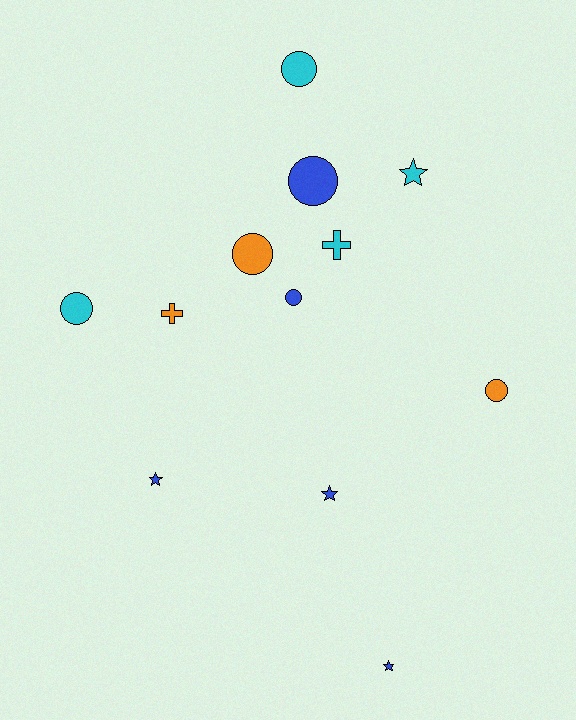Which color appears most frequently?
Blue, with 5 objects.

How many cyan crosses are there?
There is 1 cyan cross.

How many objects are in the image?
There are 12 objects.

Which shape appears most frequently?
Circle, with 6 objects.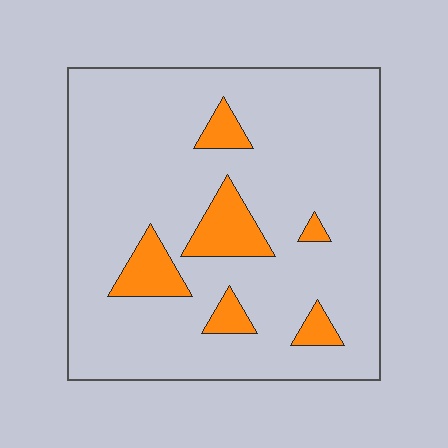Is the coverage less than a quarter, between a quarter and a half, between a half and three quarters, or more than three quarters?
Less than a quarter.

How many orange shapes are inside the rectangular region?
6.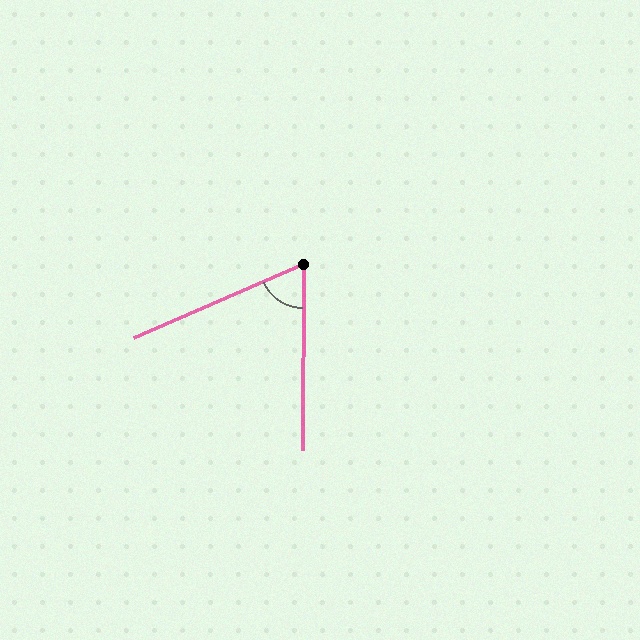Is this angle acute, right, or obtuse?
It is acute.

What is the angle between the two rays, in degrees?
Approximately 66 degrees.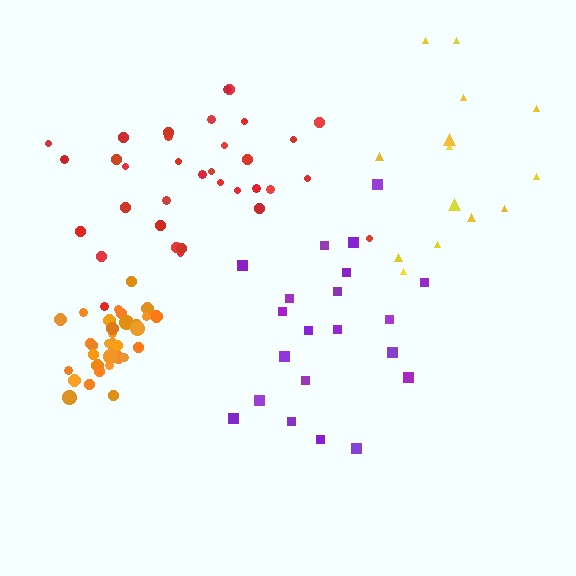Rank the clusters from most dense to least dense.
orange, red, purple, yellow.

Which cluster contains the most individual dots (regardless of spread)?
Red (34).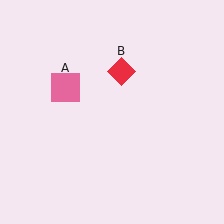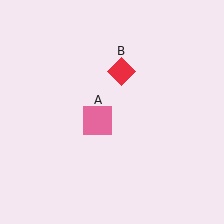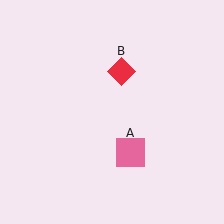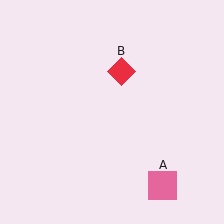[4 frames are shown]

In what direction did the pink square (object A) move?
The pink square (object A) moved down and to the right.